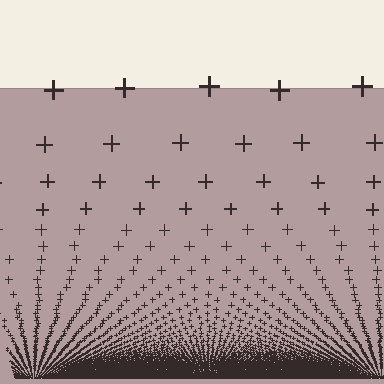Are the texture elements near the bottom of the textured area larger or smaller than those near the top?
Smaller. The gradient is inverted — elements near the bottom are smaller and denser.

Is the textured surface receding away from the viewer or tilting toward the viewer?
The surface appears to tilt toward the viewer. Texture elements get larger and sparser toward the top.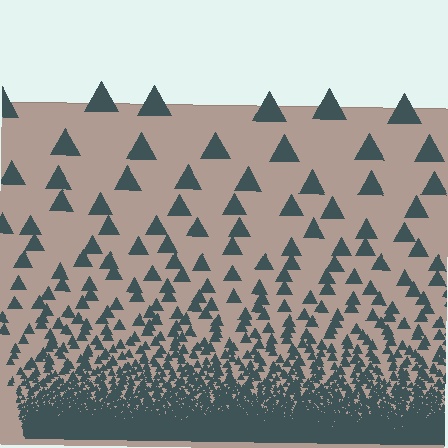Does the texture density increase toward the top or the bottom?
Density increases toward the bottom.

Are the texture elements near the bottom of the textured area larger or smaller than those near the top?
Smaller. The gradient is inverted — elements near the bottom are smaller and denser.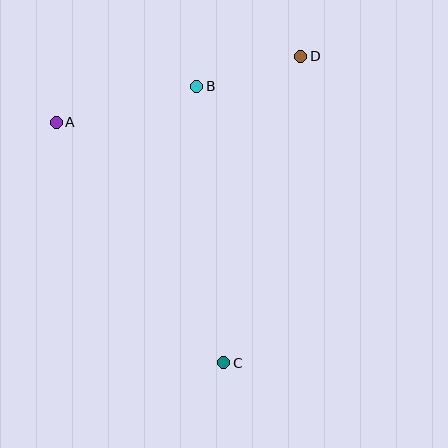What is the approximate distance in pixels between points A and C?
The distance between A and C is approximately 293 pixels.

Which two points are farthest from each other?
Points C and D are farthest from each other.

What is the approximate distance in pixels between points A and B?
The distance between A and B is approximately 145 pixels.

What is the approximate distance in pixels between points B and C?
The distance between B and C is approximately 278 pixels.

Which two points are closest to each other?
Points B and D are closest to each other.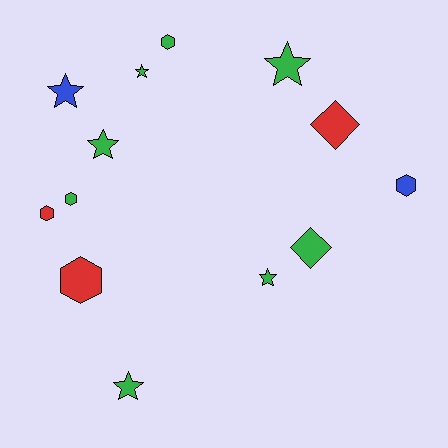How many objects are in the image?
There are 13 objects.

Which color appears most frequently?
Green, with 8 objects.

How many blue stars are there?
There is 1 blue star.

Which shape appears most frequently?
Star, with 6 objects.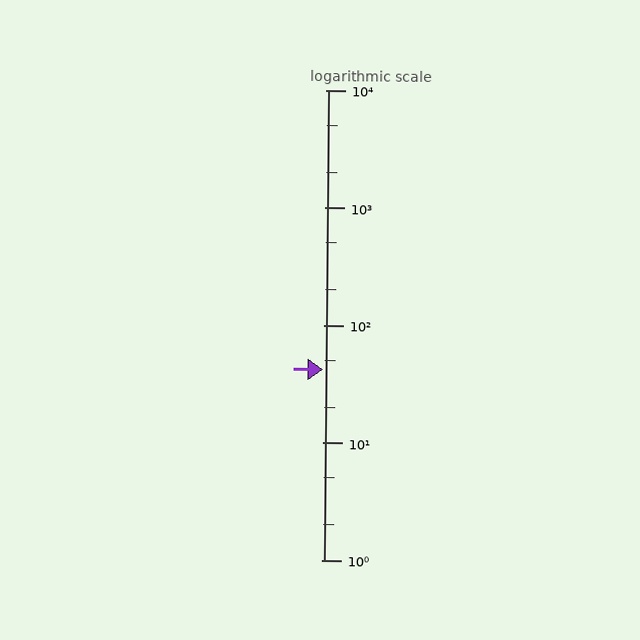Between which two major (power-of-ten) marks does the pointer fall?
The pointer is between 10 and 100.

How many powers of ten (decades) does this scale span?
The scale spans 4 decades, from 1 to 10000.